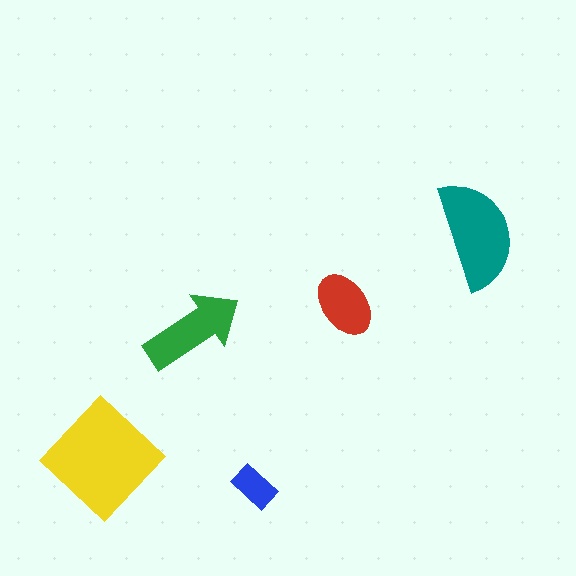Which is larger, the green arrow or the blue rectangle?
The green arrow.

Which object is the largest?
The yellow diamond.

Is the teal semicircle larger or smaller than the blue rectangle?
Larger.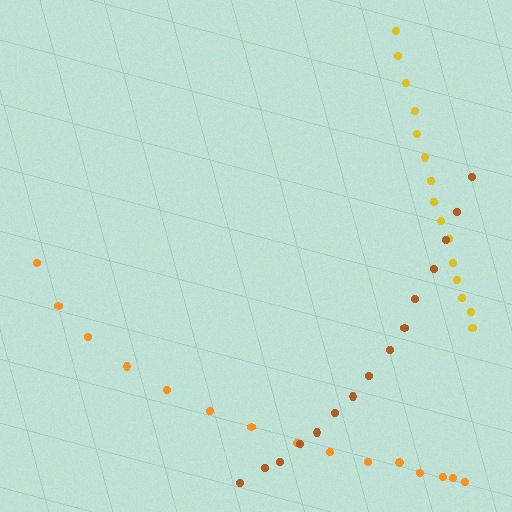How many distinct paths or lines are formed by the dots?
There are 3 distinct paths.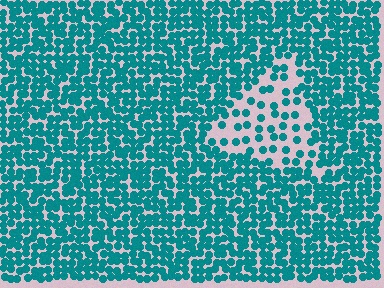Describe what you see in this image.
The image contains small teal elements arranged at two different densities. A triangle-shaped region is visible where the elements are less densely packed than the surrounding area.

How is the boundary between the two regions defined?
The boundary is defined by a change in element density (approximately 2.5x ratio). All elements are the same color, size, and shape.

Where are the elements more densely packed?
The elements are more densely packed outside the triangle boundary.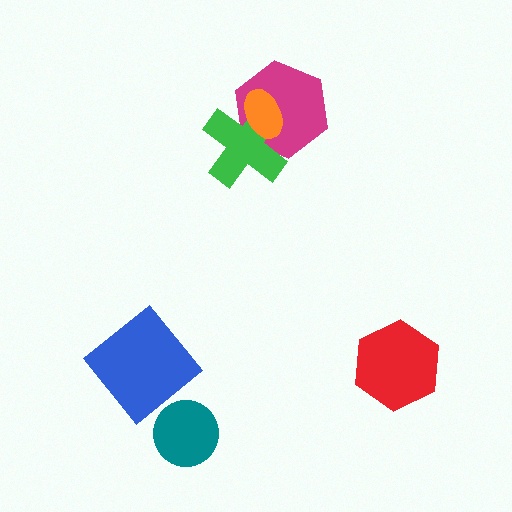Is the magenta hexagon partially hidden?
Yes, it is partially covered by another shape.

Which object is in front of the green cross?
The orange ellipse is in front of the green cross.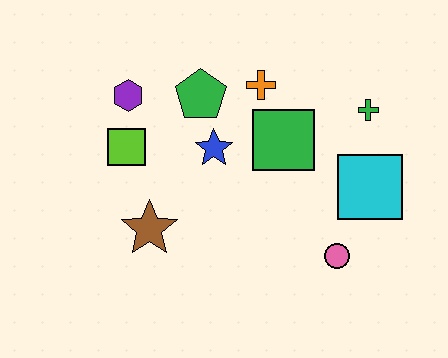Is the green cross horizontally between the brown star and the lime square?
No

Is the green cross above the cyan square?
Yes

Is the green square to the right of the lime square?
Yes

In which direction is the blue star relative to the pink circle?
The blue star is to the left of the pink circle.